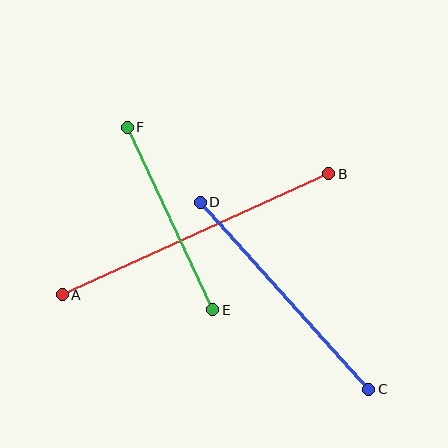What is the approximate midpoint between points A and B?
The midpoint is at approximately (195, 234) pixels.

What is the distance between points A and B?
The distance is approximately 293 pixels.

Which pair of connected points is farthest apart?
Points A and B are farthest apart.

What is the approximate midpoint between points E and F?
The midpoint is at approximately (170, 219) pixels.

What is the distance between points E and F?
The distance is approximately 202 pixels.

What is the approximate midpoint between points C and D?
The midpoint is at approximately (284, 296) pixels.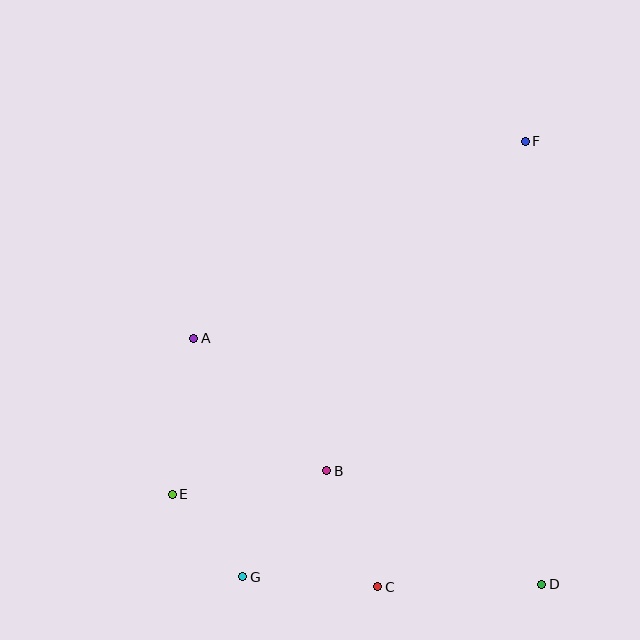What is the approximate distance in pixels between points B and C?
The distance between B and C is approximately 127 pixels.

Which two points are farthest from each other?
Points F and G are farthest from each other.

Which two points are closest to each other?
Points E and G are closest to each other.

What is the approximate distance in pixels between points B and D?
The distance between B and D is approximately 243 pixels.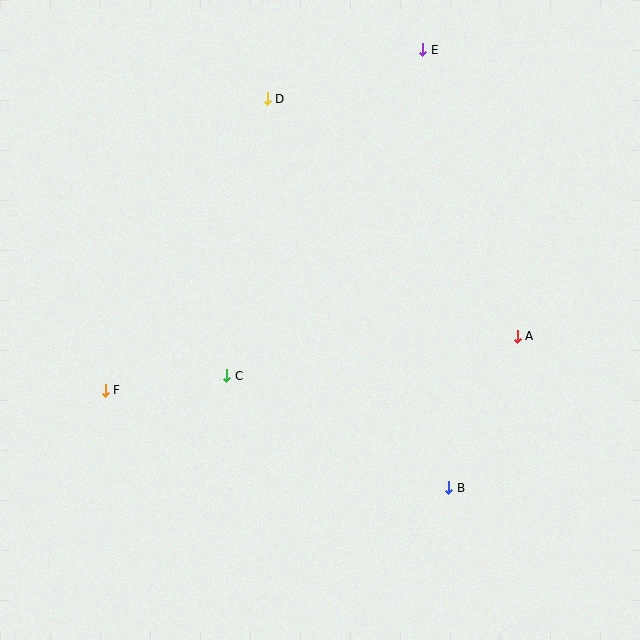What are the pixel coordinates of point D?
Point D is at (267, 99).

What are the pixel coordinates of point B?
Point B is at (449, 488).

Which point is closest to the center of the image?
Point C at (227, 376) is closest to the center.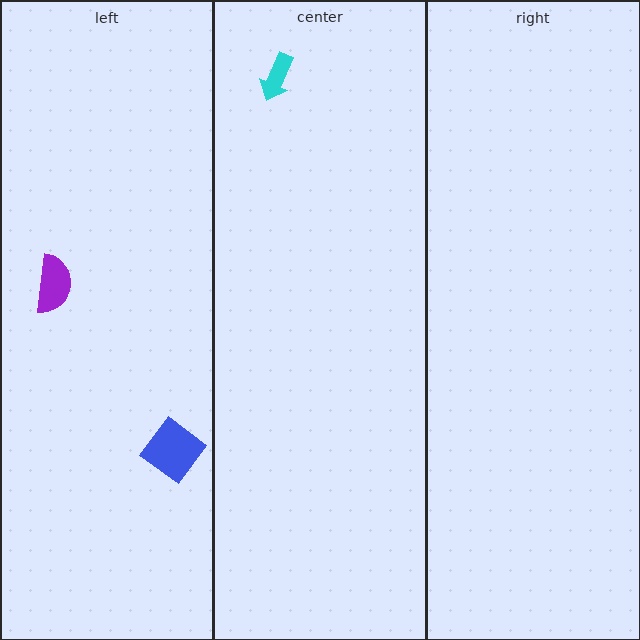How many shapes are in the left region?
2.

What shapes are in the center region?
The cyan arrow.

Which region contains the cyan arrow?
The center region.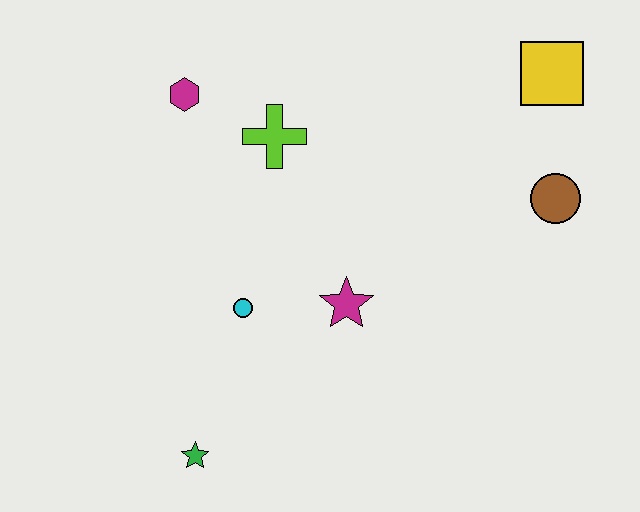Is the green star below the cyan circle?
Yes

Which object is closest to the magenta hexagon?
The lime cross is closest to the magenta hexagon.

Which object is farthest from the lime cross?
The green star is farthest from the lime cross.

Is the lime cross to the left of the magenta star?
Yes